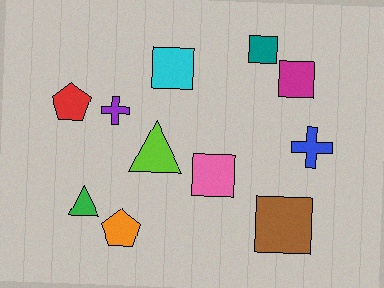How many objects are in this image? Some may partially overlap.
There are 11 objects.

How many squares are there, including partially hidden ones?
There are 5 squares.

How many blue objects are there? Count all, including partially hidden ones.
There is 1 blue object.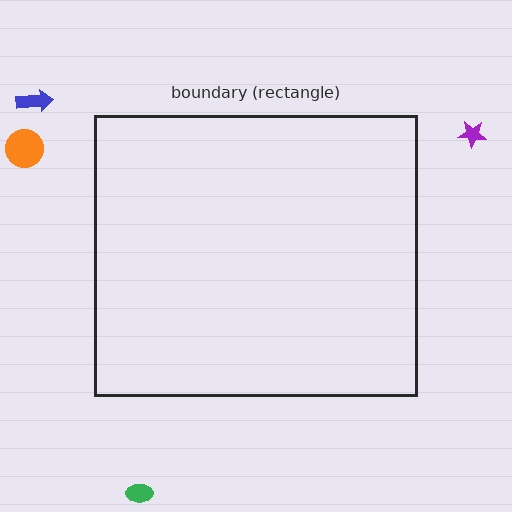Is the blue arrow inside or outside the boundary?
Outside.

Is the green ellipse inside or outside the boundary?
Outside.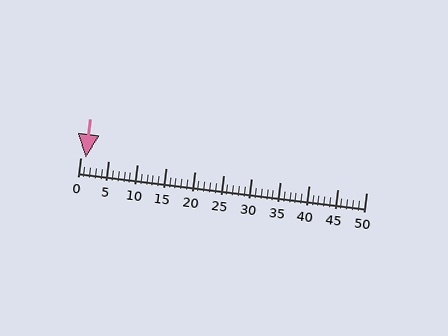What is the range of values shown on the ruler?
The ruler shows values from 0 to 50.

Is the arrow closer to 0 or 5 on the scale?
The arrow is closer to 0.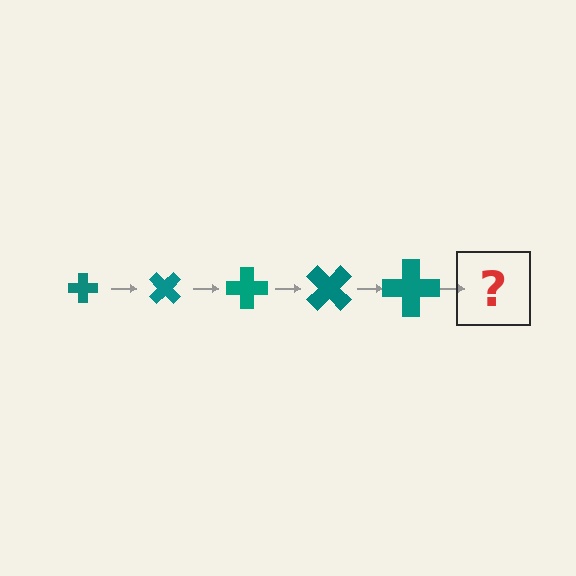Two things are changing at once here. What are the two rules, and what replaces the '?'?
The two rules are that the cross grows larger each step and it rotates 45 degrees each step. The '?' should be a cross, larger than the previous one and rotated 225 degrees from the start.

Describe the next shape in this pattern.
It should be a cross, larger than the previous one and rotated 225 degrees from the start.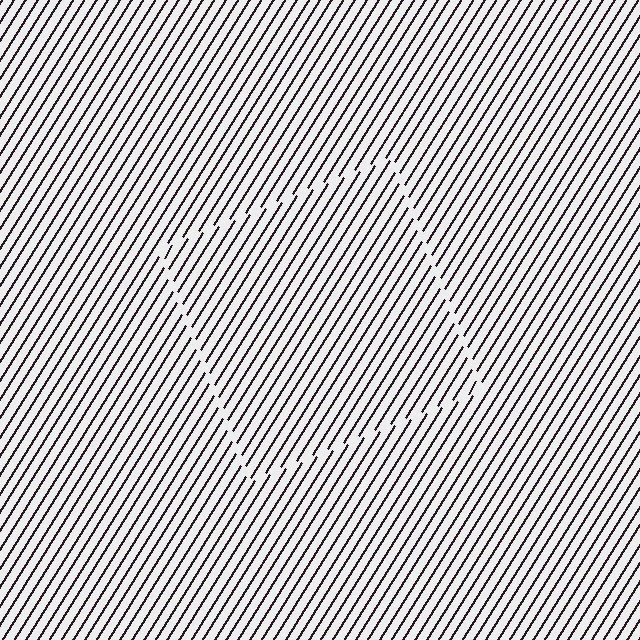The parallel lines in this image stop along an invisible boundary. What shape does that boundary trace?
An illusory square. The interior of the shape contains the same grating, shifted by half a period — the contour is defined by the phase discontinuity where line-ends from the inner and outer gratings abut.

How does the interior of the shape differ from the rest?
The interior of the shape contains the same grating, shifted by half a period — the contour is defined by the phase discontinuity where line-ends from the inner and outer gratings abut.